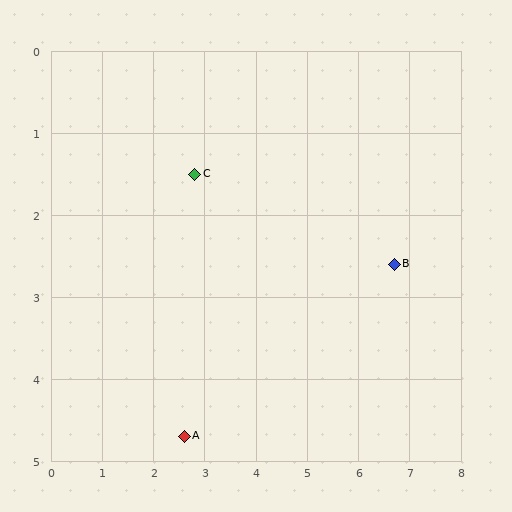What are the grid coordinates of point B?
Point B is at approximately (6.7, 2.6).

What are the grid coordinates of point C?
Point C is at approximately (2.8, 1.5).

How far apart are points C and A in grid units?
Points C and A are about 3.2 grid units apart.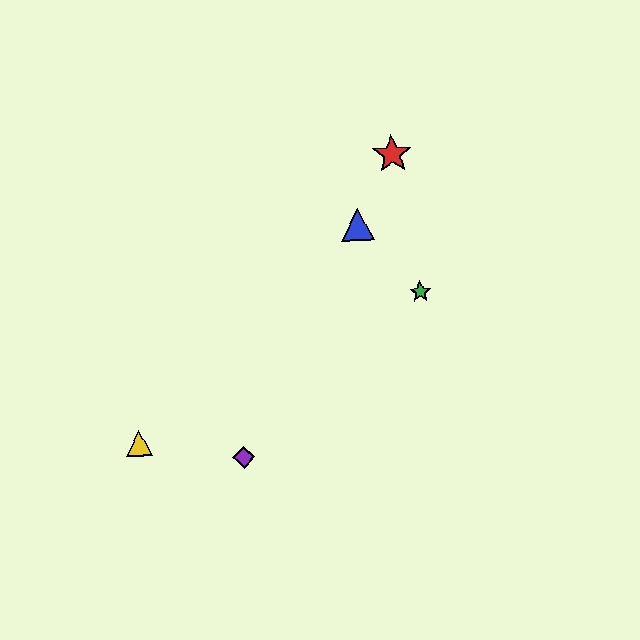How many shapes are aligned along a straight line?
3 shapes (the red star, the blue triangle, the purple diamond) are aligned along a straight line.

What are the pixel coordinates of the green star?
The green star is at (420, 292).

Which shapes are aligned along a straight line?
The red star, the blue triangle, the purple diamond are aligned along a straight line.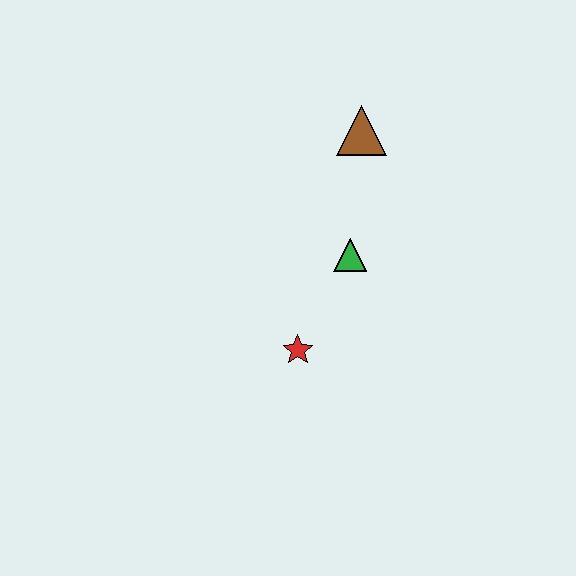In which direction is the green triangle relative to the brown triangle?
The green triangle is below the brown triangle.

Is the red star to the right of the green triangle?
No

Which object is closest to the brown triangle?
The green triangle is closest to the brown triangle.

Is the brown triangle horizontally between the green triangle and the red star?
No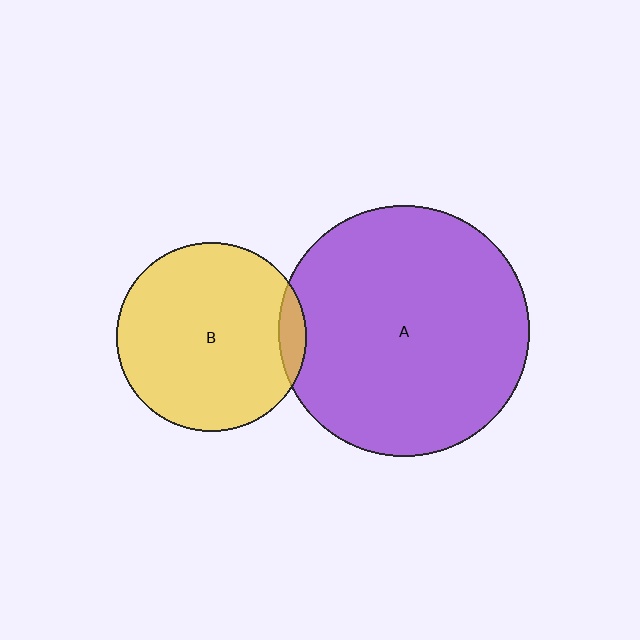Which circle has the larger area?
Circle A (purple).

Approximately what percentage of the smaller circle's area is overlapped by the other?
Approximately 5%.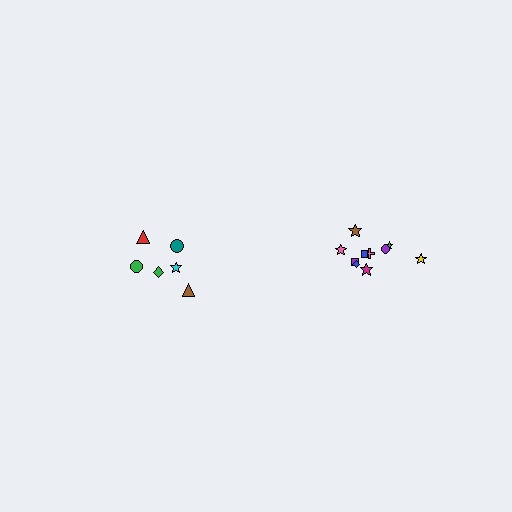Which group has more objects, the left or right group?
The right group.